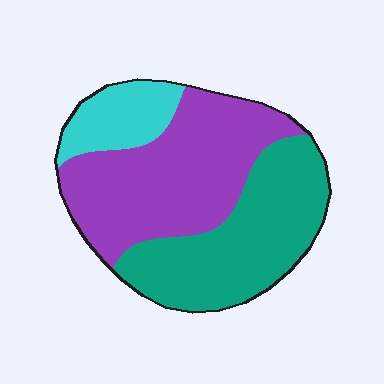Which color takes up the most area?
Purple, at roughly 45%.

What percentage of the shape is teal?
Teal takes up between a quarter and a half of the shape.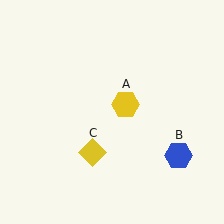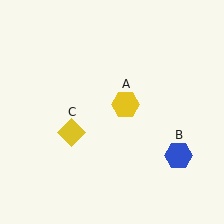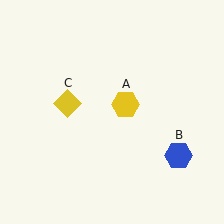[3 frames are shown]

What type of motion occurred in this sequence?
The yellow diamond (object C) rotated clockwise around the center of the scene.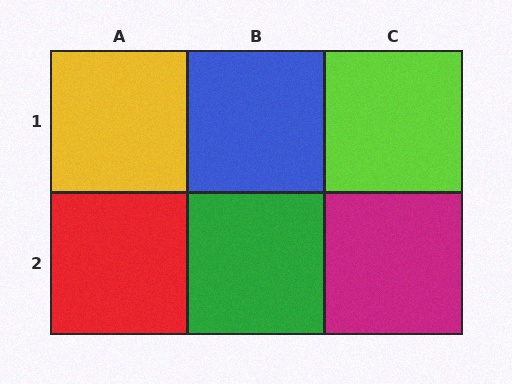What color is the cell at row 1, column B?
Blue.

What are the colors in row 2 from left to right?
Red, green, magenta.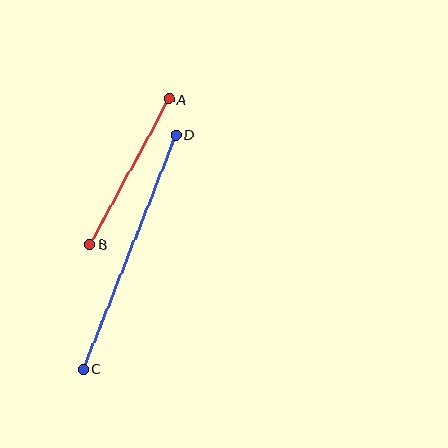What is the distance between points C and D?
The distance is approximately 252 pixels.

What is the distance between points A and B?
The distance is approximately 165 pixels.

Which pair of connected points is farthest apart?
Points C and D are farthest apart.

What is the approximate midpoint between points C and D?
The midpoint is at approximately (129, 252) pixels.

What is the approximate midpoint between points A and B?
The midpoint is at approximately (129, 172) pixels.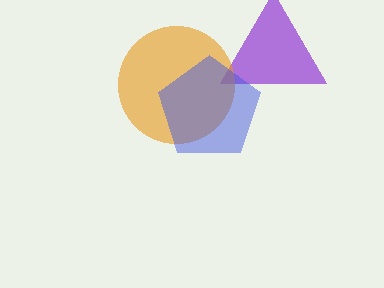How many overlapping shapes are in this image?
There are 3 overlapping shapes in the image.